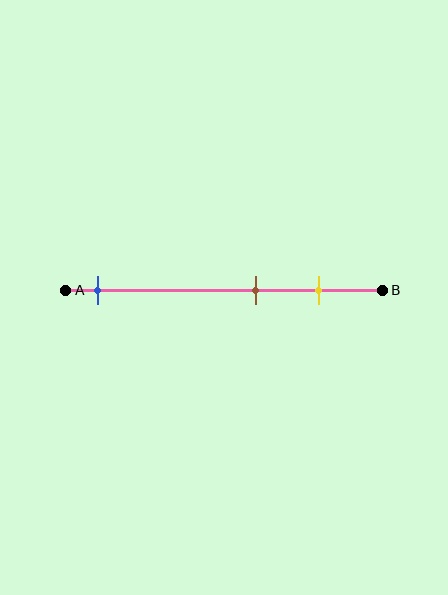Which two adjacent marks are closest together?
The brown and yellow marks are the closest adjacent pair.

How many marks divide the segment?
There are 3 marks dividing the segment.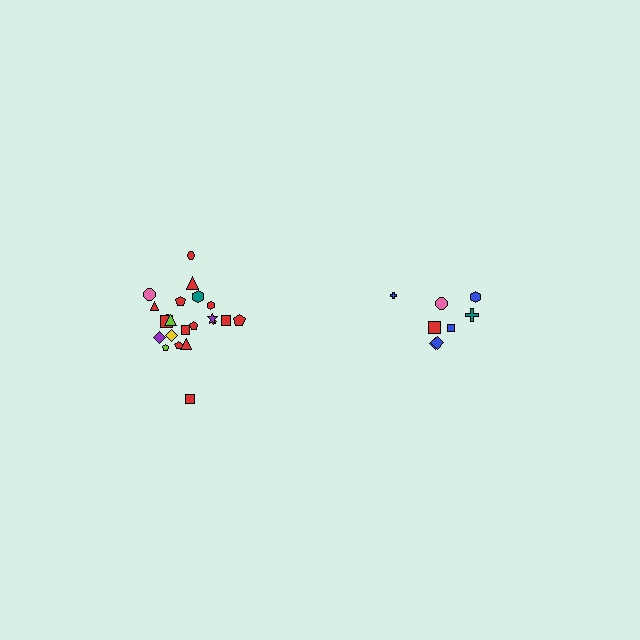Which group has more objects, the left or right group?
The left group.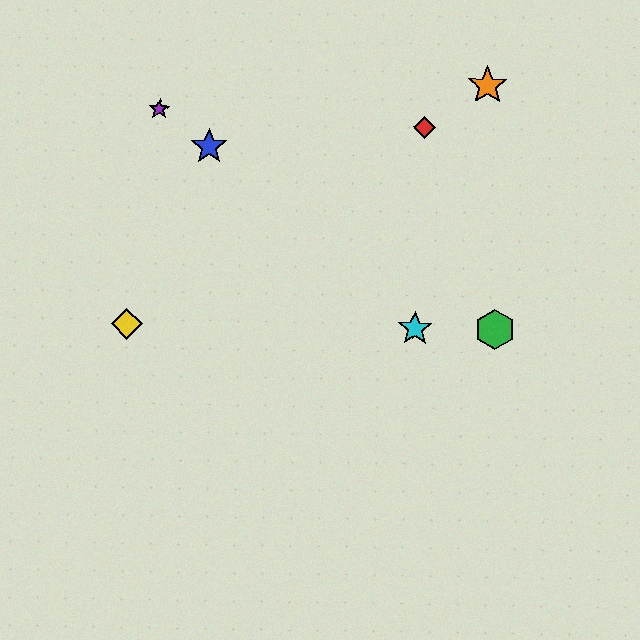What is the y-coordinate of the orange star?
The orange star is at y≈85.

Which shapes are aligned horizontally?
The green hexagon, the yellow diamond, the cyan star are aligned horizontally.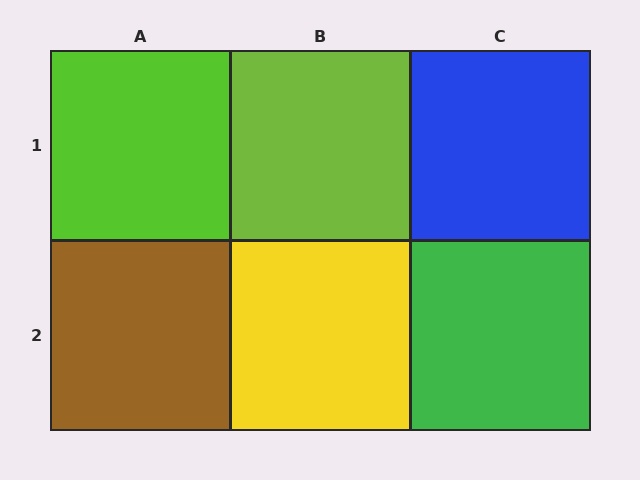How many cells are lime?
2 cells are lime.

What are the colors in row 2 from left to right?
Brown, yellow, green.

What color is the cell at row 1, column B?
Lime.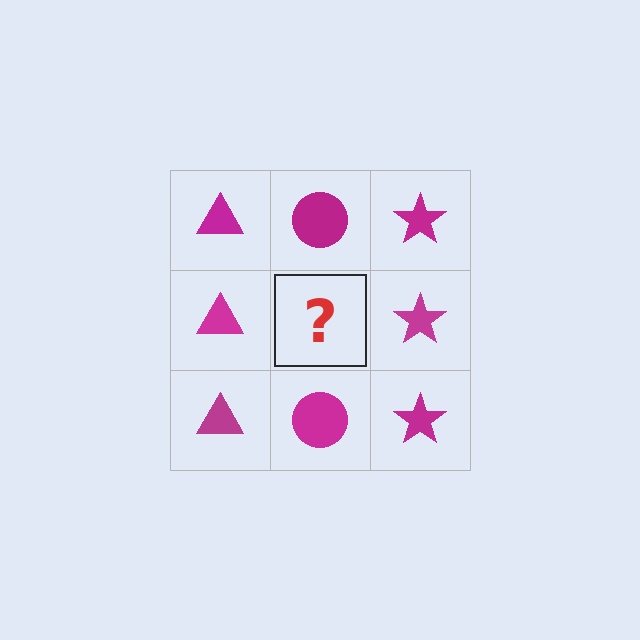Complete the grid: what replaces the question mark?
The question mark should be replaced with a magenta circle.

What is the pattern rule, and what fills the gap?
The rule is that each column has a consistent shape. The gap should be filled with a magenta circle.